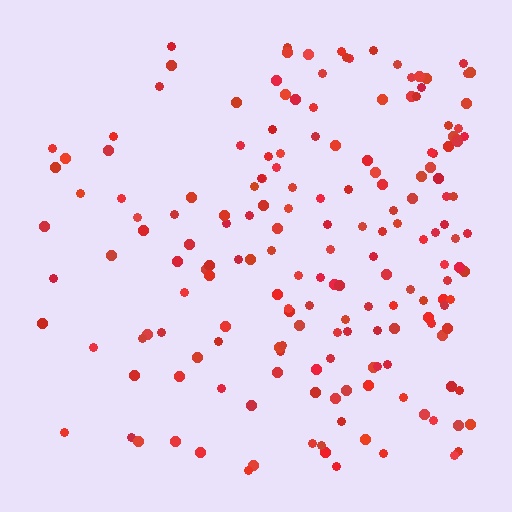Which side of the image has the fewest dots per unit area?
The left.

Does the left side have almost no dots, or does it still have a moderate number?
Still a moderate number, just noticeably fewer than the right.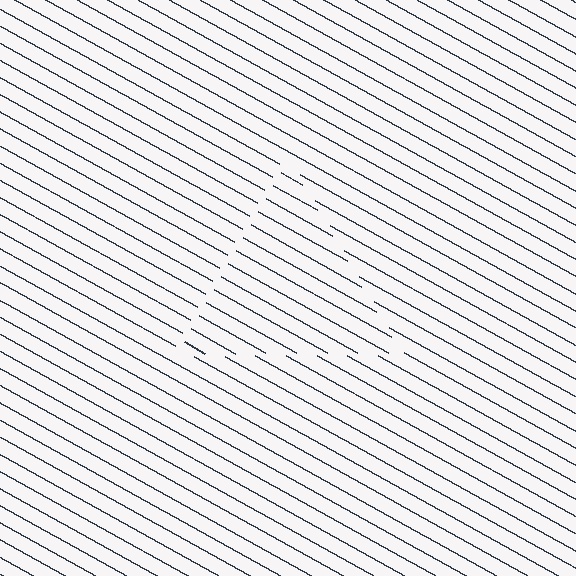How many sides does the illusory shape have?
3 sides — the line-ends trace a triangle.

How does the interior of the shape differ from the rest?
The interior of the shape contains the same grating, shifted by half a period — the contour is defined by the phase discontinuity where line-ends from the inner and outer gratings abut.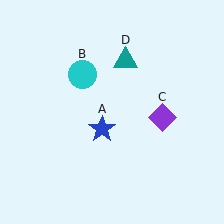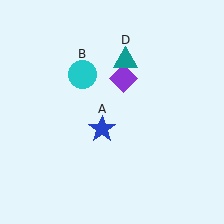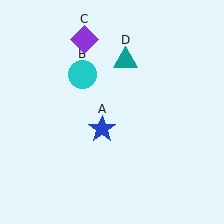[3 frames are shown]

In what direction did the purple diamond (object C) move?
The purple diamond (object C) moved up and to the left.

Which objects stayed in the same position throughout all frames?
Blue star (object A) and cyan circle (object B) and teal triangle (object D) remained stationary.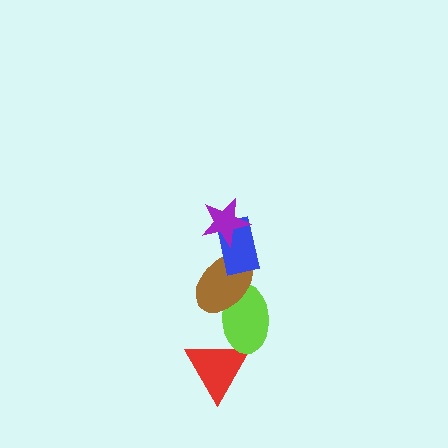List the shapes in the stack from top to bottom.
From top to bottom: the purple star, the blue rectangle, the brown ellipse, the lime ellipse, the red triangle.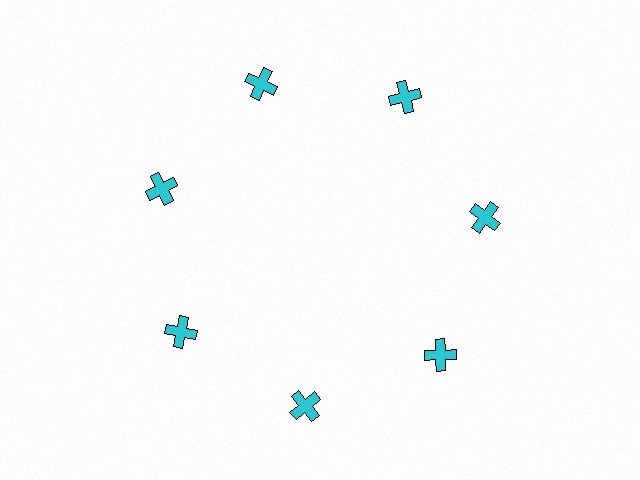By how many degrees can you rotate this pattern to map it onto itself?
The pattern maps onto itself every 51 degrees of rotation.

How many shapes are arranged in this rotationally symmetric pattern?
There are 7 shapes, arranged in 7 groups of 1.